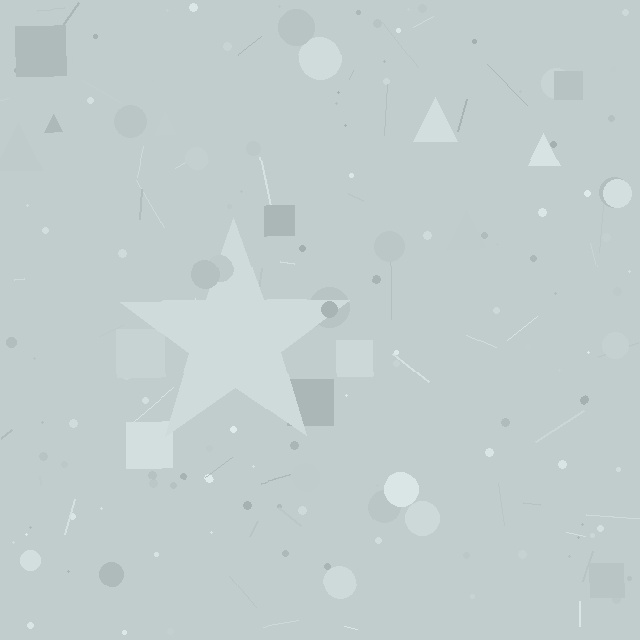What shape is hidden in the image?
A star is hidden in the image.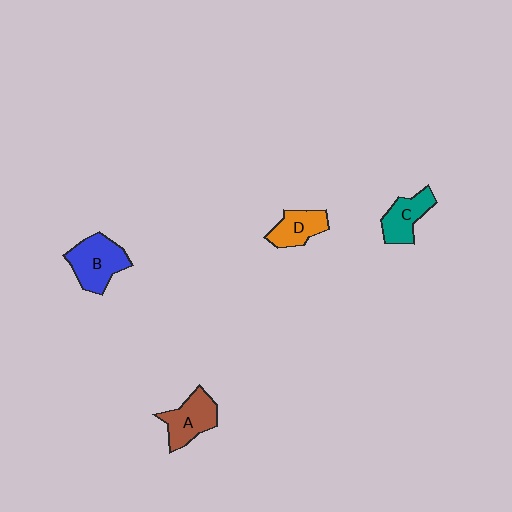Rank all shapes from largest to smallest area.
From largest to smallest: B (blue), A (brown), C (teal), D (orange).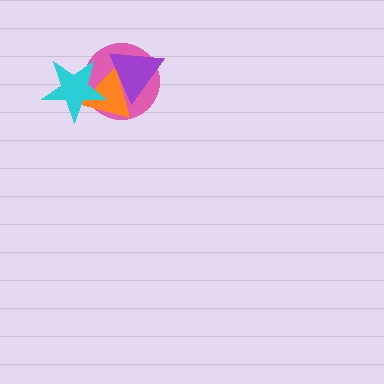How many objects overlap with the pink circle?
3 objects overlap with the pink circle.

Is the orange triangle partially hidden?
Yes, it is partially covered by another shape.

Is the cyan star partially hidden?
No, no other shape covers it.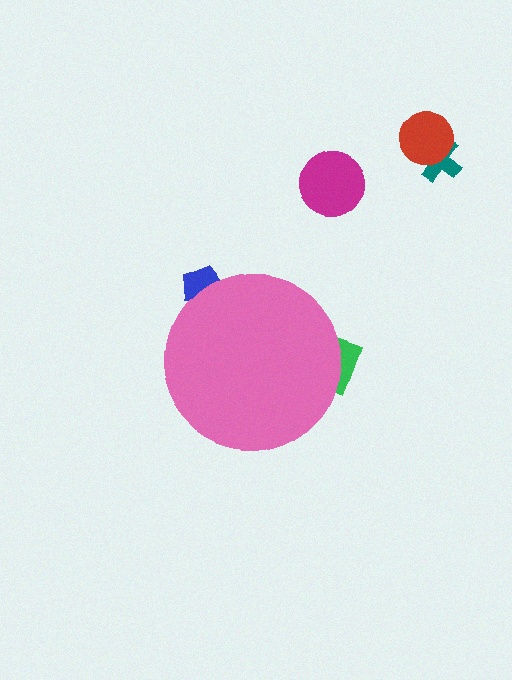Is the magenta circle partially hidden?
No, the magenta circle is fully visible.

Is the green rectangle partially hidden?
Yes, the green rectangle is partially hidden behind the pink circle.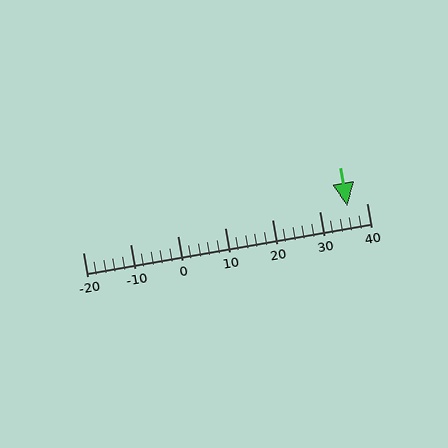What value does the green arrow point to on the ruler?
The green arrow points to approximately 36.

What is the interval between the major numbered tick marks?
The major tick marks are spaced 10 units apart.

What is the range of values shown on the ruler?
The ruler shows values from -20 to 40.